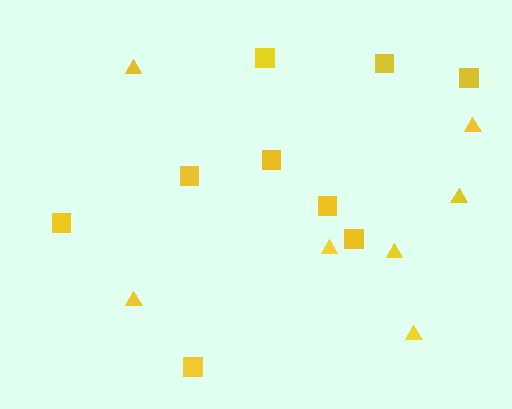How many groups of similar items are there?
There are 2 groups: one group of squares (9) and one group of triangles (7).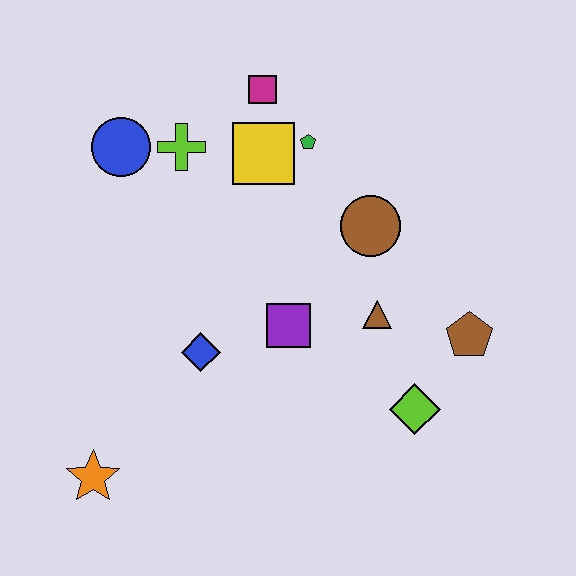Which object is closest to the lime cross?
The blue circle is closest to the lime cross.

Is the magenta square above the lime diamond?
Yes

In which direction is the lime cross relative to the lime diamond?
The lime cross is above the lime diamond.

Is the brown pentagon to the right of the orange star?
Yes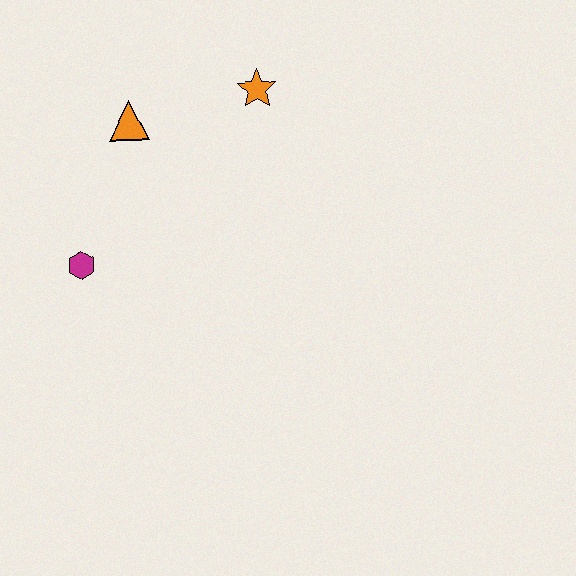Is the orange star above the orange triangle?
Yes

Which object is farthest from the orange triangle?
The magenta hexagon is farthest from the orange triangle.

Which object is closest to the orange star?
The orange triangle is closest to the orange star.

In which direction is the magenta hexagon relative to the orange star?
The magenta hexagon is to the left of the orange star.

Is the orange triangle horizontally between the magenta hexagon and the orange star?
Yes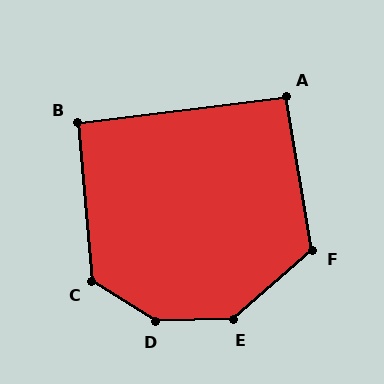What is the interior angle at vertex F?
Approximately 121 degrees (obtuse).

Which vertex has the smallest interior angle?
B, at approximately 92 degrees.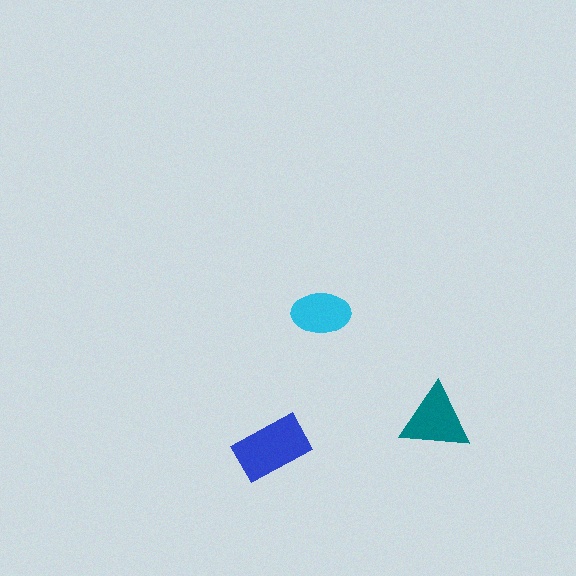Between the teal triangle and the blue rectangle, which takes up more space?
The blue rectangle.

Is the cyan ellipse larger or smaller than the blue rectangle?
Smaller.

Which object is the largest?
The blue rectangle.